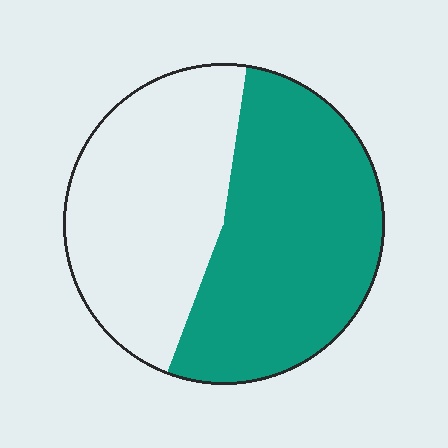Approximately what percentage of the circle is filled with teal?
Approximately 55%.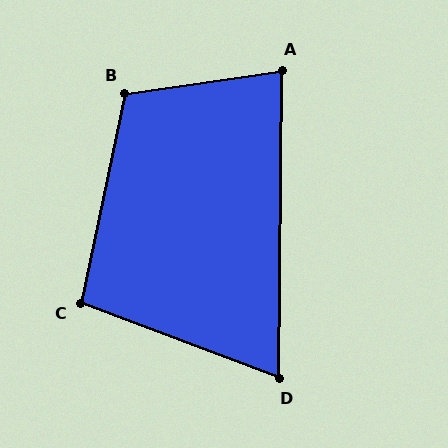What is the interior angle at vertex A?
Approximately 81 degrees (acute).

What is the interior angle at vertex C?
Approximately 99 degrees (obtuse).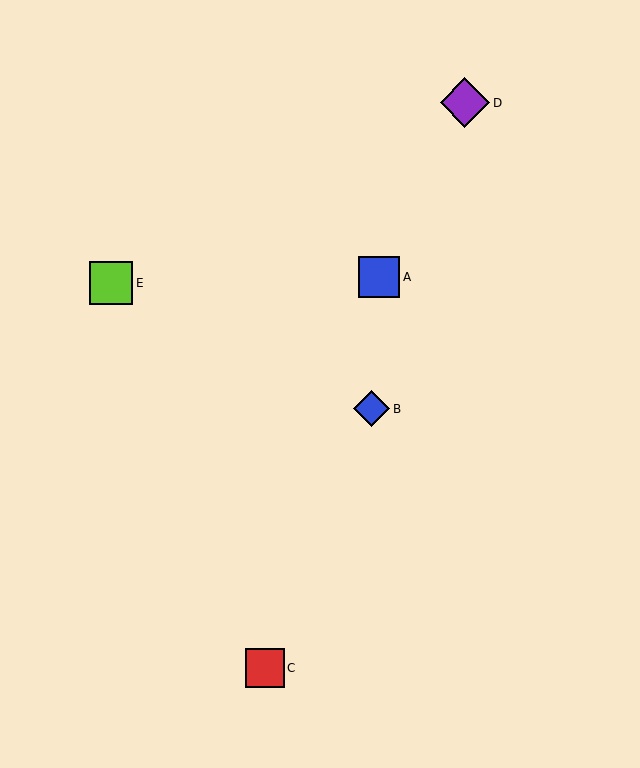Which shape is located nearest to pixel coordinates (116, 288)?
The lime square (labeled E) at (111, 283) is nearest to that location.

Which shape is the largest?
The purple diamond (labeled D) is the largest.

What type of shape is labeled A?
Shape A is a blue square.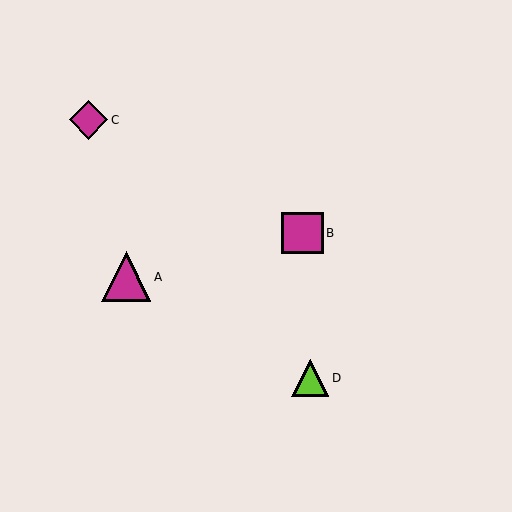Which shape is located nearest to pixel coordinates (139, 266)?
The magenta triangle (labeled A) at (126, 277) is nearest to that location.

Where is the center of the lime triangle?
The center of the lime triangle is at (310, 378).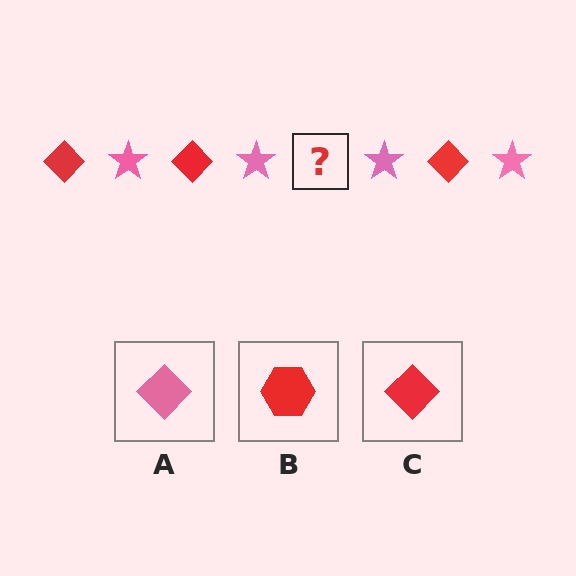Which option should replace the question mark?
Option C.